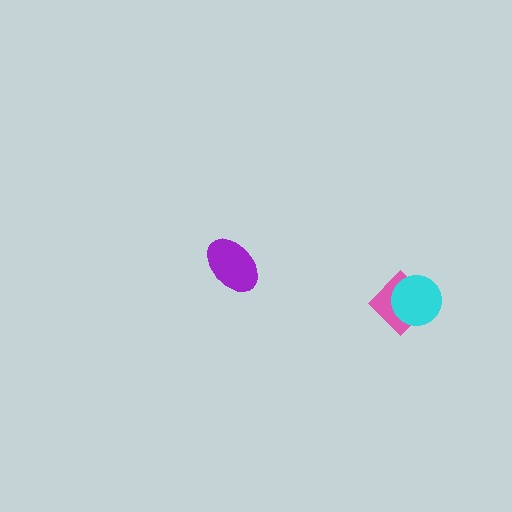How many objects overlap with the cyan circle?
1 object overlaps with the cyan circle.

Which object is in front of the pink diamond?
The cyan circle is in front of the pink diamond.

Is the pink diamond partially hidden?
Yes, it is partially covered by another shape.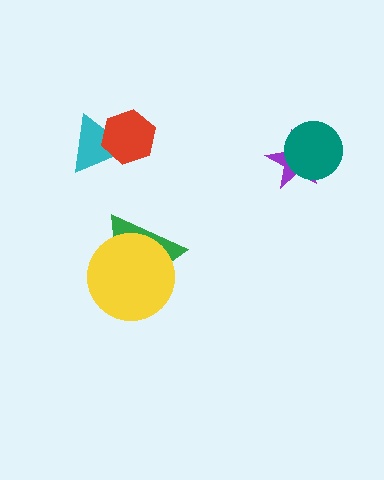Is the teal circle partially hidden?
No, no other shape covers it.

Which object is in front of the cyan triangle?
The red hexagon is in front of the cyan triangle.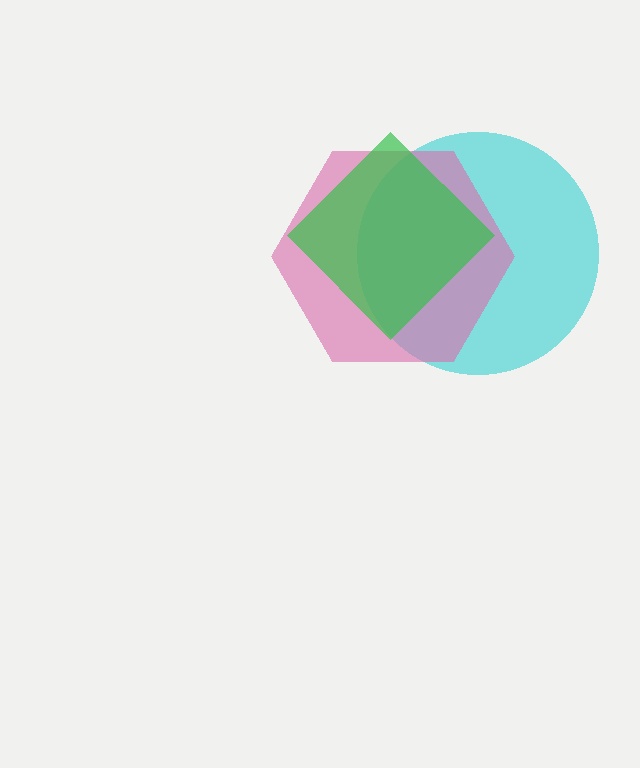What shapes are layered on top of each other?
The layered shapes are: a cyan circle, a pink hexagon, a green diamond.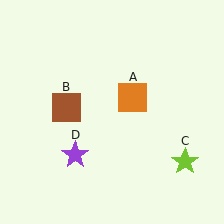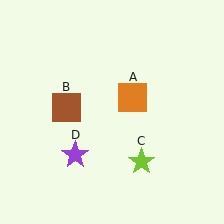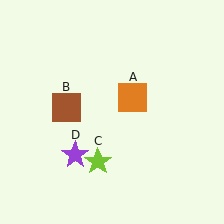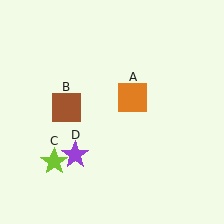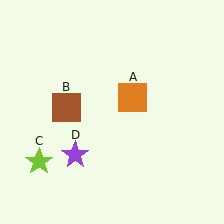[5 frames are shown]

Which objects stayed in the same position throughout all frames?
Orange square (object A) and brown square (object B) and purple star (object D) remained stationary.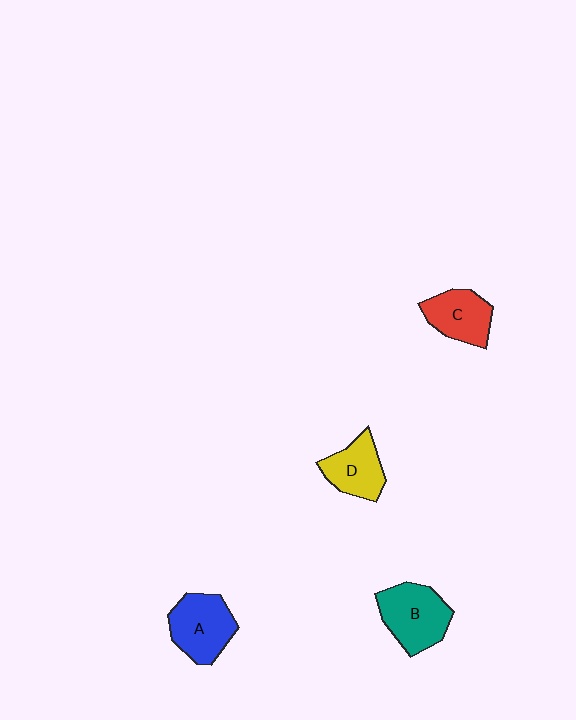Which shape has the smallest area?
Shape D (yellow).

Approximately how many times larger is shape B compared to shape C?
Approximately 1.3 times.